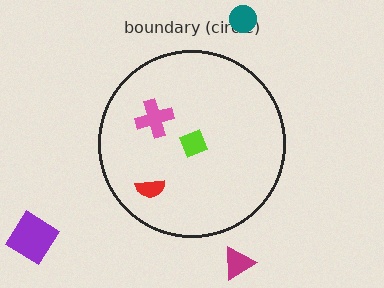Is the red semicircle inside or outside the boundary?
Inside.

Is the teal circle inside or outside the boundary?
Outside.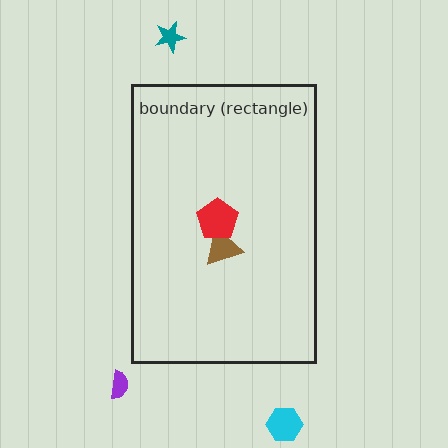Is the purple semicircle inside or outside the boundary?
Outside.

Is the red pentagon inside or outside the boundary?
Inside.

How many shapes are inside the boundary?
2 inside, 3 outside.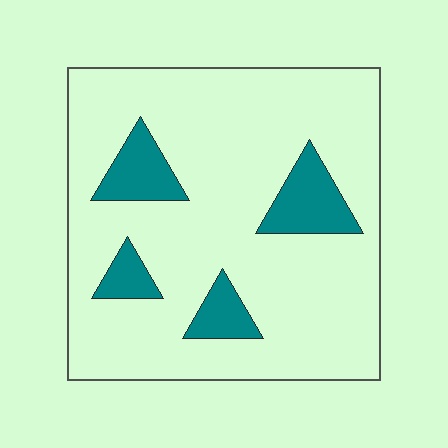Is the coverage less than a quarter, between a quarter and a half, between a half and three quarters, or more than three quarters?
Less than a quarter.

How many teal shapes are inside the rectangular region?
4.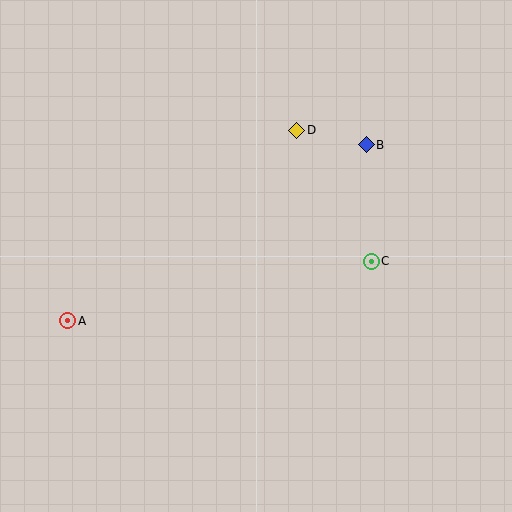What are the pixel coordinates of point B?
Point B is at (366, 145).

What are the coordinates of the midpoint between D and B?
The midpoint between D and B is at (331, 137).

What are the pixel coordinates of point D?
Point D is at (297, 130).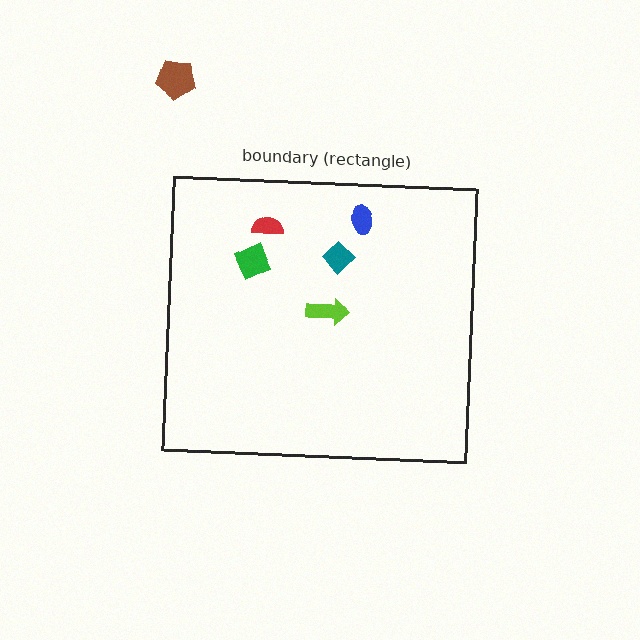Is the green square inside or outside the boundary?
Inside.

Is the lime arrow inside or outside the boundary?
Inside.